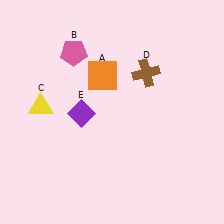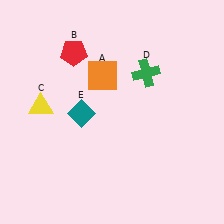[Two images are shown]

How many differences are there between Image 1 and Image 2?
There are 3 differences between the two images.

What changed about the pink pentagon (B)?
In Image 1, B is pink. In Image 2, it changed to red.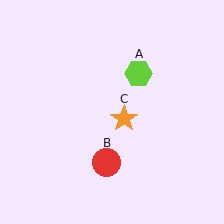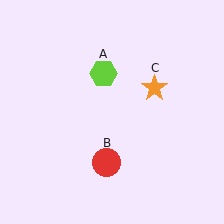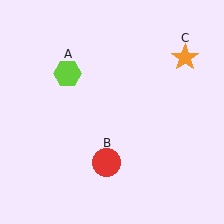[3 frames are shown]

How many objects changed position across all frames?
2 objects changed position: lime hexagon (object A), orange star (object C).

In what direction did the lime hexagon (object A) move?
The lime hexagon (object A) moved left.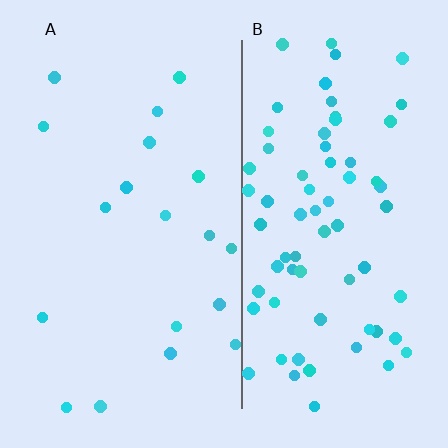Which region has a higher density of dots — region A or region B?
B (the right).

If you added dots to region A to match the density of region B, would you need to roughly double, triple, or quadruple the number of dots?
Approximately quadruple.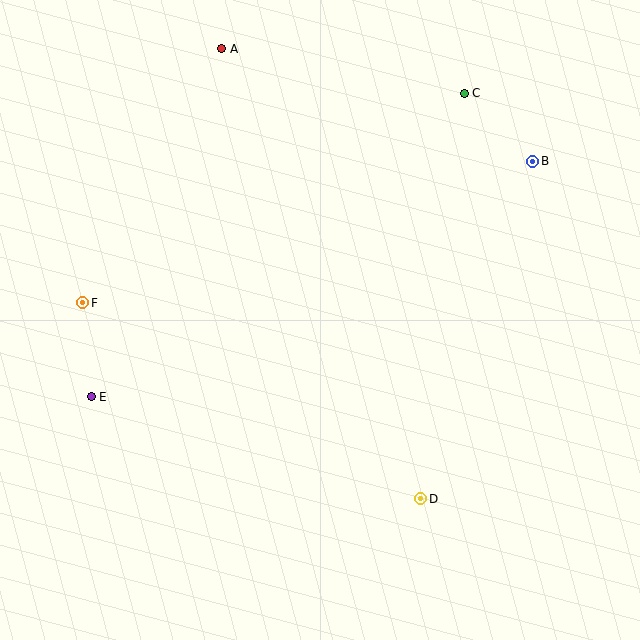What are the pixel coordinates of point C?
Point C is at (464, 93).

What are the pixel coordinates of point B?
Point B is at (533, 161).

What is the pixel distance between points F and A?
The distance between F and A is 289 pixels.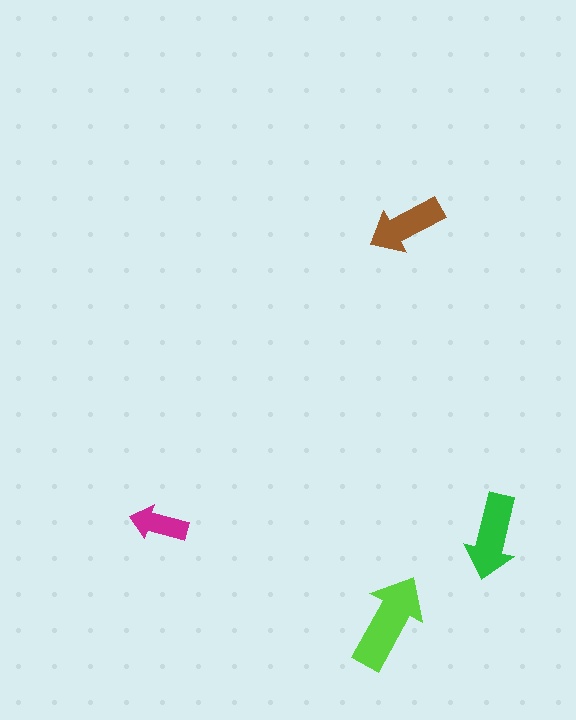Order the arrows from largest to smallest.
the lime one, the green one, the brown one, the magenta one.